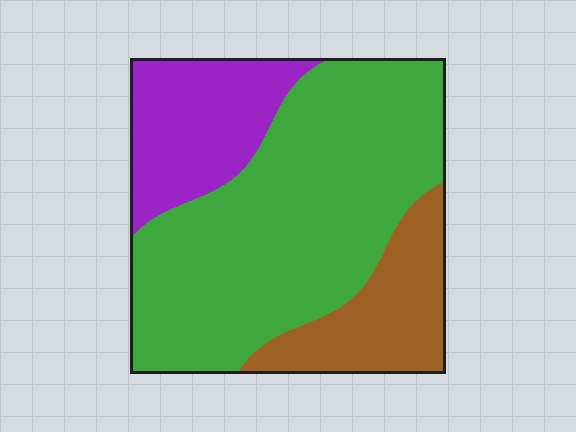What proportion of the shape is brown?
Brown covers 18% of the shape.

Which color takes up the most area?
Green, at roughly 60%.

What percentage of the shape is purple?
Purple covers 20% of the shape.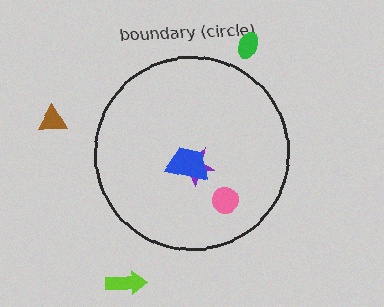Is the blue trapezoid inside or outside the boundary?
Inside.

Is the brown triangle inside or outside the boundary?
Outside.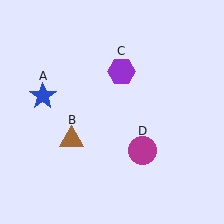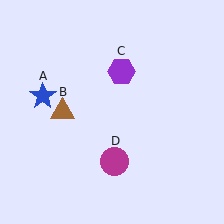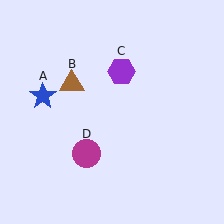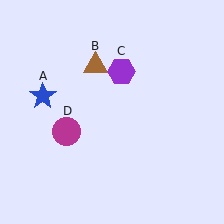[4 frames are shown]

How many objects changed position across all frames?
2 objects changed position: brown triangle (object B), magenta circle (object D).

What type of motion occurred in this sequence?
The brown triangle (object B), magenta circle (object D) rotated clockwise around the center of the scene.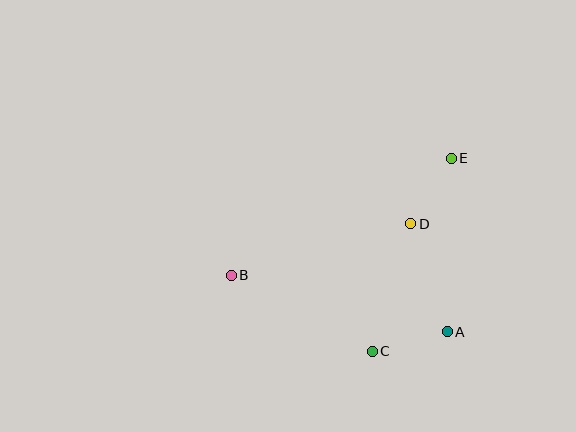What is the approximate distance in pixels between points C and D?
The distance between C and D is approximately 133 pixels.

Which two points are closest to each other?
Points D and E are closest to each other.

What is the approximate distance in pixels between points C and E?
The distance between C and E is approximately 209 pixels.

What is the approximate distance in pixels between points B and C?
The distance between B and C is approximately 160 pixels.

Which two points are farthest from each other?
Points B and E are farthest from each other.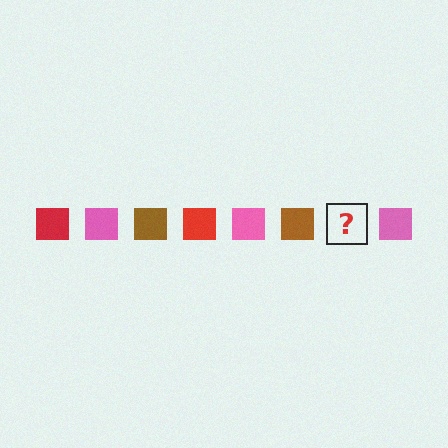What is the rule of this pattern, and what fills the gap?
The rule is that the pattern cycles through red, pink, brown squares. The gap should be filled with a red square.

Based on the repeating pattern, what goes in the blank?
The blank should be a red square.